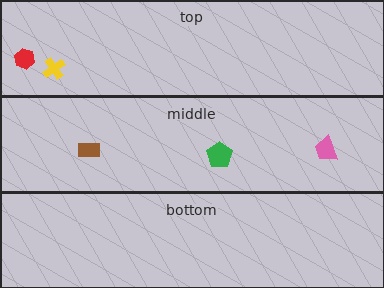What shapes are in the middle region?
The green pentagon, the brown rectangle, the pink trapezoid.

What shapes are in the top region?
The yellow cross, the red hexagon.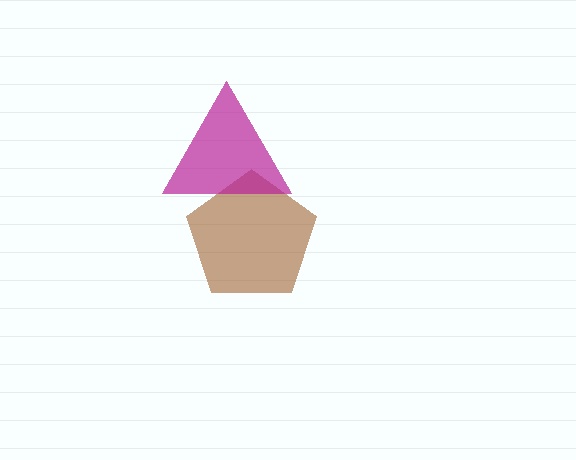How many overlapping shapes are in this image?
There are 2 overlapping shapes in the image.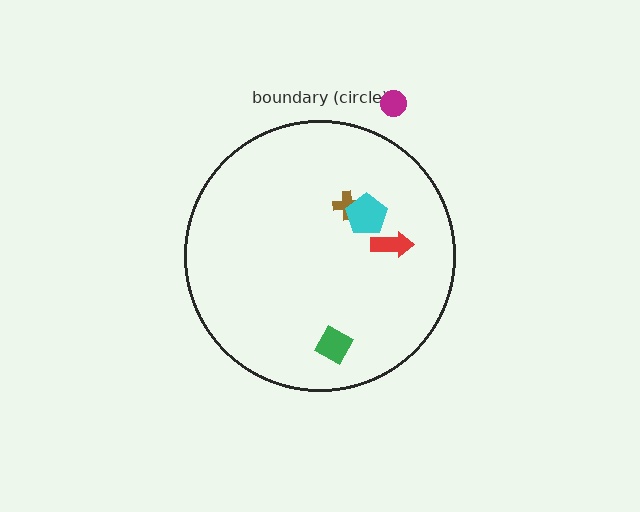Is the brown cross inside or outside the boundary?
Inside.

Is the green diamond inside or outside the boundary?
Inside.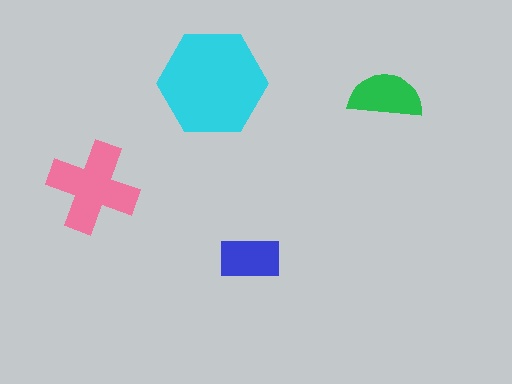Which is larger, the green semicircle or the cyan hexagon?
The cyan hexagon.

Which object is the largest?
The cyan hexagon.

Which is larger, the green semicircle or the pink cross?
The pink cross.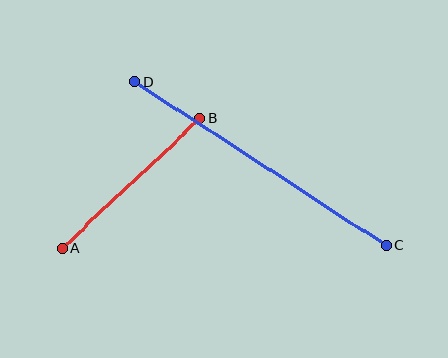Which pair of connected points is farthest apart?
Points C and D are farthest apart.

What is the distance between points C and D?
The distance is approximately 300 pixels.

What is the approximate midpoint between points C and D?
The midpoint is at approximately (260, 164) pixels.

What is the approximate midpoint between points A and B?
The midpoint is at approximately (131, 183) pixels.